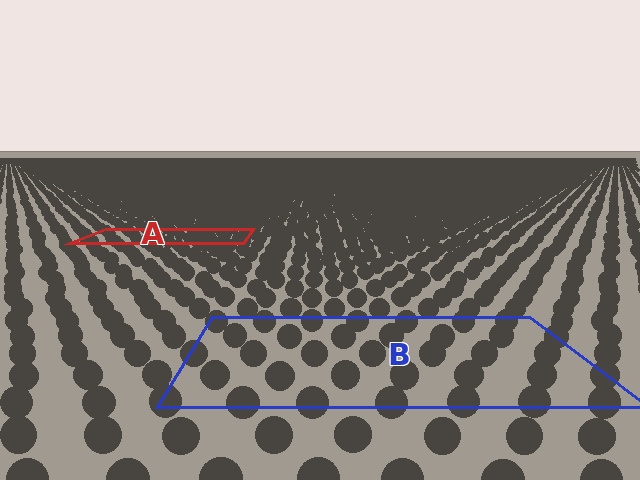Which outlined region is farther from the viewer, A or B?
Region A is farther from the viewer — the texture elements inside it appear smaller and more densely packed.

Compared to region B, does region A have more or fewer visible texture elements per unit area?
Region A has more texture elements per unit area — they are packed more densely because it is farther away.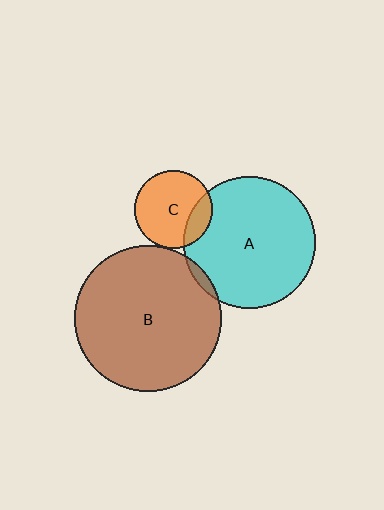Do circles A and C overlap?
Yes.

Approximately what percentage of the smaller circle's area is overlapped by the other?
Approximately 20%.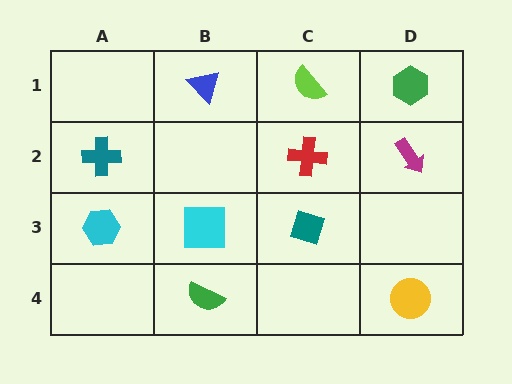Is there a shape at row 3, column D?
No, that cell is empty.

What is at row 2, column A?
A teal cross.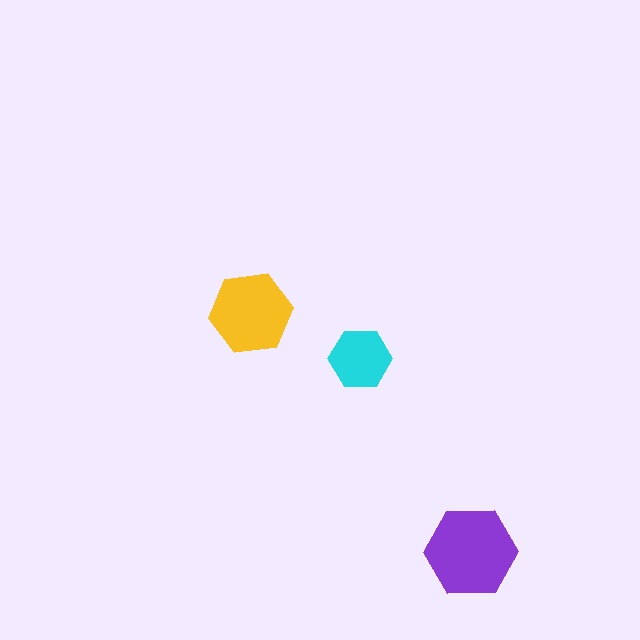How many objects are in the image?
There are 3 objects in the image.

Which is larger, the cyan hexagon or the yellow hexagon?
The yellow one.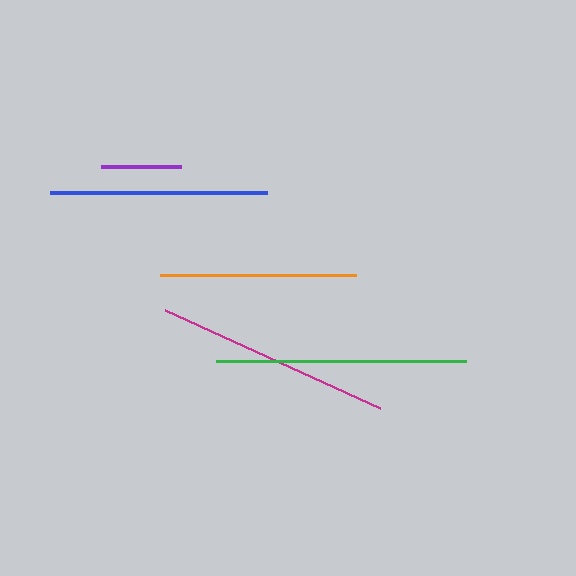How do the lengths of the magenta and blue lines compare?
The magenta and blue lines are approximately the same length.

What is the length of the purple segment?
The purple segment is approximately 79 pixels long.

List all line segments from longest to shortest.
From longest to shortest: green, magenta, blue, orange, purple.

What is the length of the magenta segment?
The magenta segment is approximately 236 pixels long.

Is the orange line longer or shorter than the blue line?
The blue line is longer than the orange line.